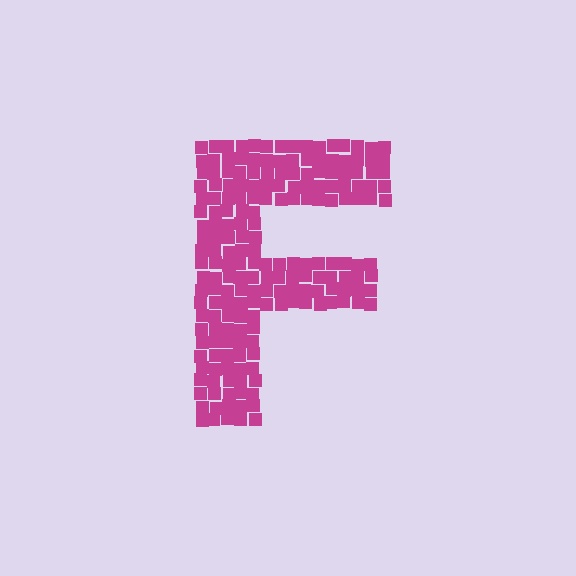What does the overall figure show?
The overall figure shows the letter F.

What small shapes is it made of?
It is made of small squares.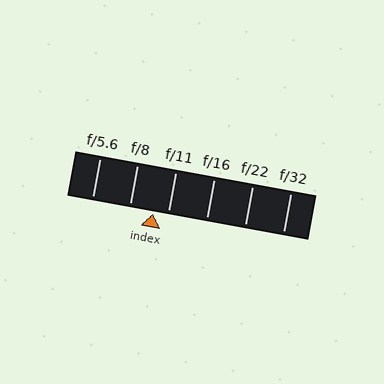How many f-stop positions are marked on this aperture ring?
There are 6 f-stop positions marked.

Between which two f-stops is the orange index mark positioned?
The index mark is between f/8 and f/11.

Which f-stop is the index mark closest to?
The index mark is closest to f/11.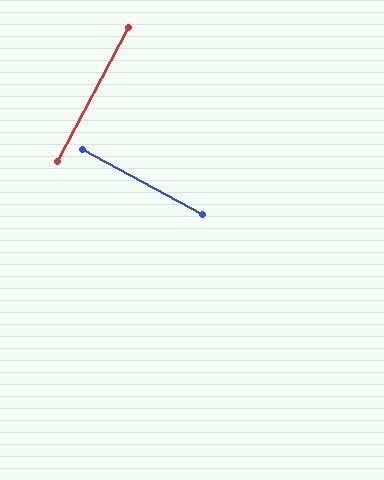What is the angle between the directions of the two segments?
Approximately 90 degrees.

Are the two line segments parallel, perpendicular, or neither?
Perpendicular — they meet at approximately 90°.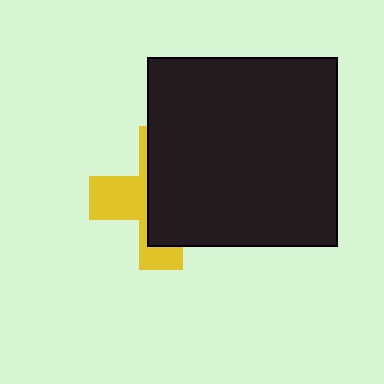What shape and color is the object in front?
The object in front is a black square.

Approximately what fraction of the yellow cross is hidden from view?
Roughly 61% of the yellow cross is hidden behind the black square.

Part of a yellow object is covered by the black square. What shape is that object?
It is a cross.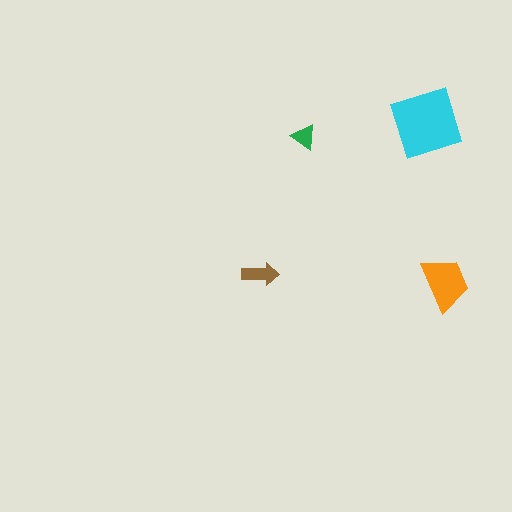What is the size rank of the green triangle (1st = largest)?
4th.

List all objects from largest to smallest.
The cyan diamond, the orange trapezoid, the brown arrow, the green triangle.